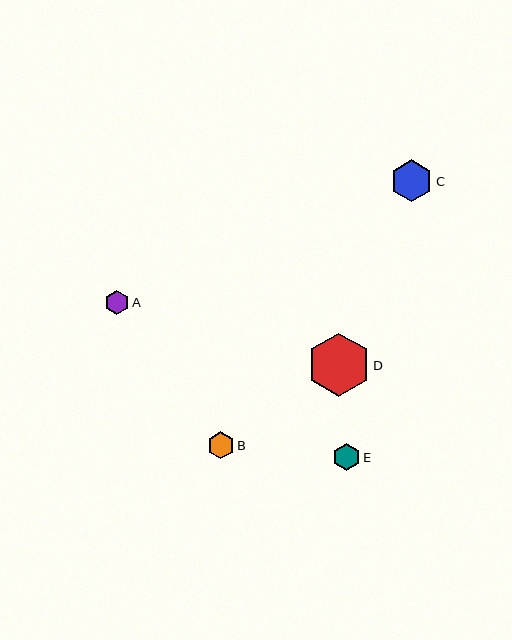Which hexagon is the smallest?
Hexagon A is the smallest with a size of approximately 24 pixels.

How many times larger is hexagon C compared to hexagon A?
Hexagon C is approximately 1.8 times the size of hexagon A.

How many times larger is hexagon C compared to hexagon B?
Hexagon C is approximately 1.6 times the size of hexagon B.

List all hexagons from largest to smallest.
From largest to smallest: D, C, E, B, A.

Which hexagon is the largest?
Hexagon D is the largest with a size of approximately 63 pixels.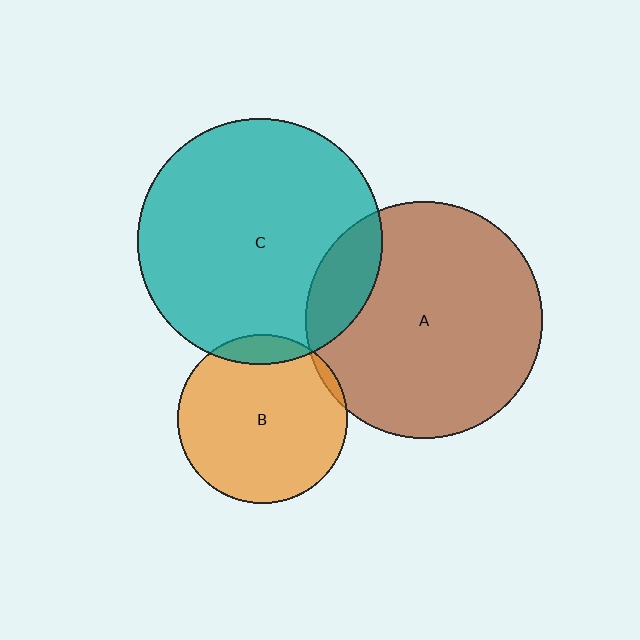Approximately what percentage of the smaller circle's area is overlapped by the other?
Approximately 5%.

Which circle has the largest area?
Circle C (teal).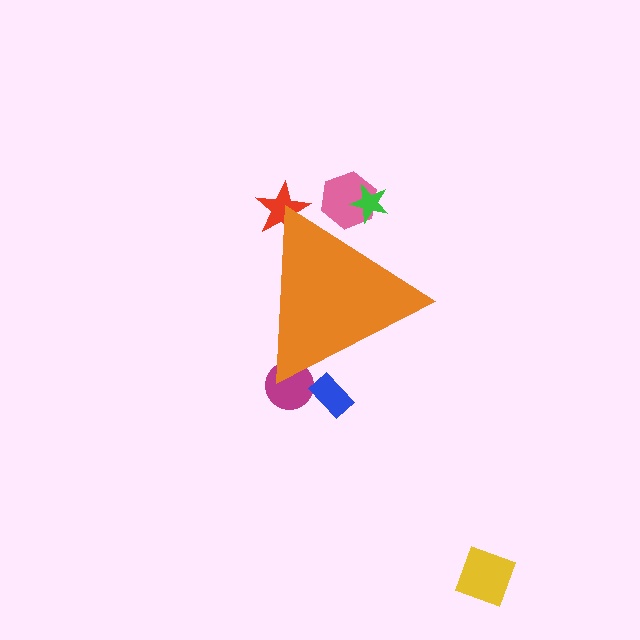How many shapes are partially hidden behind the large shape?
5 shapes are partially hidden.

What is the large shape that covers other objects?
An orange triangle.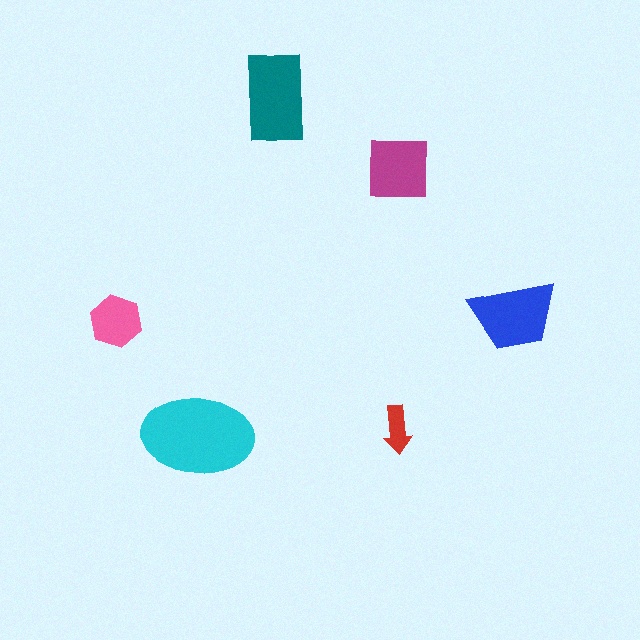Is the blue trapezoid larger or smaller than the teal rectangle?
Smaller.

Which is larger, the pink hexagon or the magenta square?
The magenta square.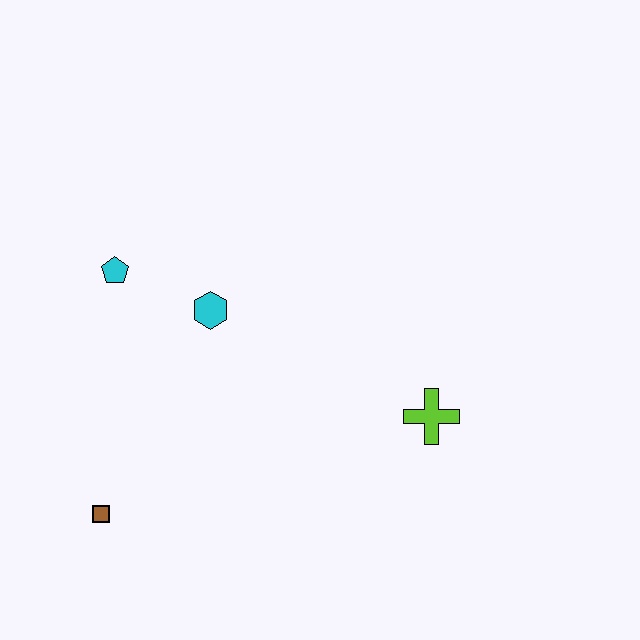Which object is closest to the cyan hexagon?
The cyan pentagon is closest to the cyan hexagon.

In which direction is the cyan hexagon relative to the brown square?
The cyan hexagon is above the brown square.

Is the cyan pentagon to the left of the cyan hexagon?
Yes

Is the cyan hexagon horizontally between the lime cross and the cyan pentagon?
Yes